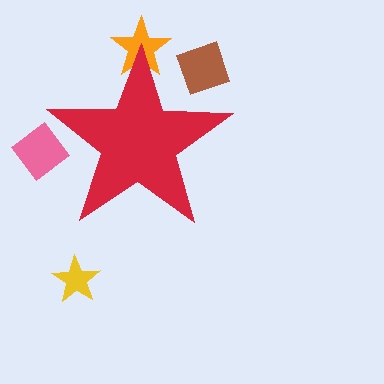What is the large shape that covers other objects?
A red star.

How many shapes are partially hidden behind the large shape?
3 shapes are partially hidden.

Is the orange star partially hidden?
Yes, the orange star is partially hidden behind the red star.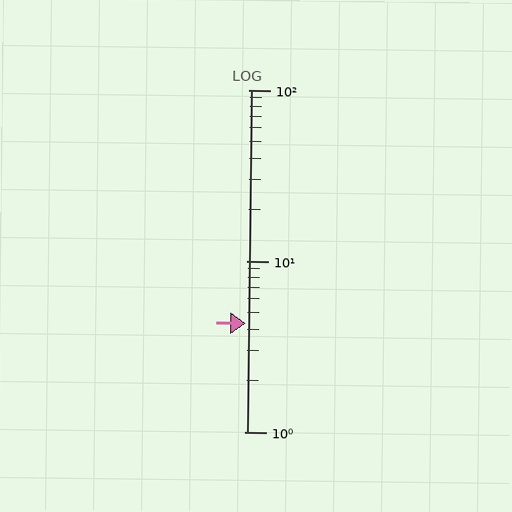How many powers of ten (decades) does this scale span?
The scale spans 2 decades, from 1 to 100.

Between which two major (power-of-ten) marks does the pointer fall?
The pointer is between 1 and 10.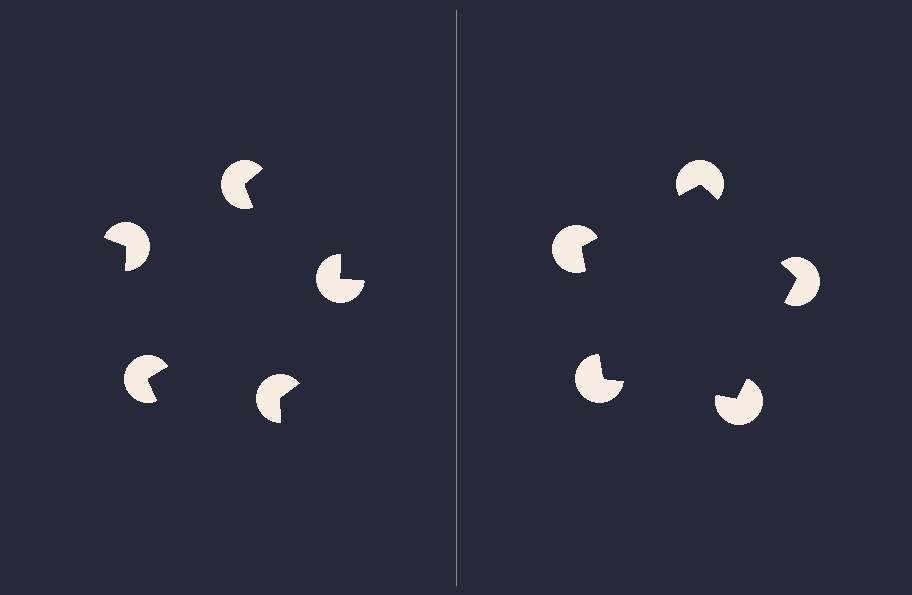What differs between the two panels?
The pac-man discs are positioned identically on both sides; only the wedge orientations differ. On the right they align to a pentagon; on the left they are misaligned.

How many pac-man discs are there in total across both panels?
10 — 5 on each side.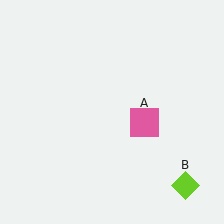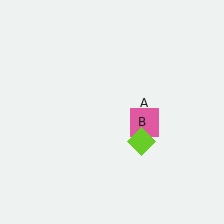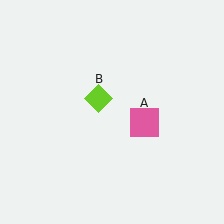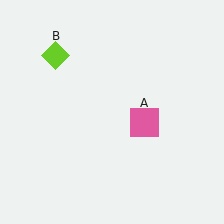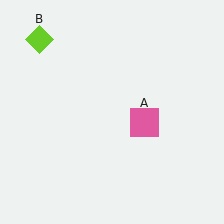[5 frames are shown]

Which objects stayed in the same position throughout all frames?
Pink square (object A) remained stationary.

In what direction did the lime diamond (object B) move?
The lime diamond (object B) moved up and to the left.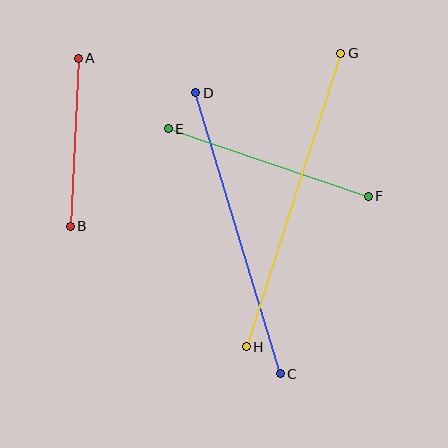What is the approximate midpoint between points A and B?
The midpoint is at approximately (74, 142) pixels.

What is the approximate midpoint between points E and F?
The midpoint is at approximately (268, 162) pixels.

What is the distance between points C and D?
The distance is approximately 293 pixels.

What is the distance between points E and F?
The distance is approximately 211 pixels.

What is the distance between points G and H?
The distance is approximately 308 pixels.